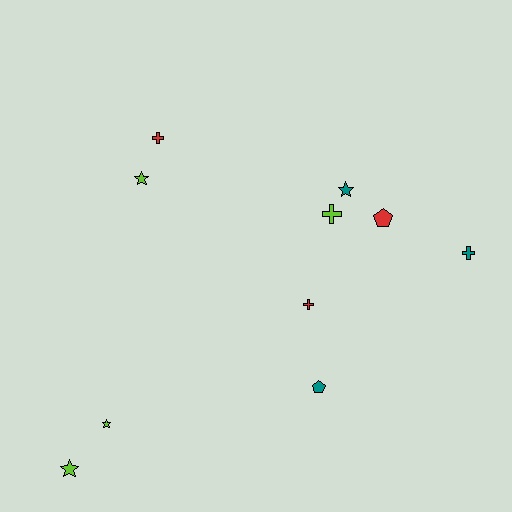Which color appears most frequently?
Lime, with 4 objects.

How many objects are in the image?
There are 10 objects.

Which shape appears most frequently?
Cross, with 4 objects.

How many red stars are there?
There are no red stars.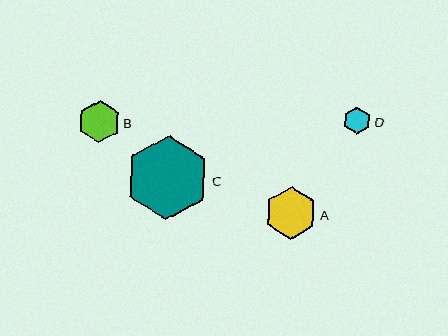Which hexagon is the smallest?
Hexagon D is the smallest with a size of approximately 28 pixels.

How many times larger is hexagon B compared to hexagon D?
Hexagon B is approximately 1.5 times the size of hexagon D.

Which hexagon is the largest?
Hexagon C is the largest with a size of approximately 84 pixels.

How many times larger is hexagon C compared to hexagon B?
Hexagon C is approximately 2.0 times the size of hexagon B.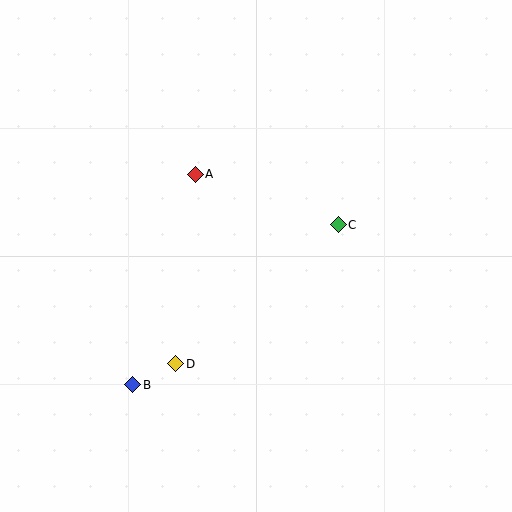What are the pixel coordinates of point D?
Point D is at (176, 364).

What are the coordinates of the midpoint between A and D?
The midpoint between A and D is at (186, 269).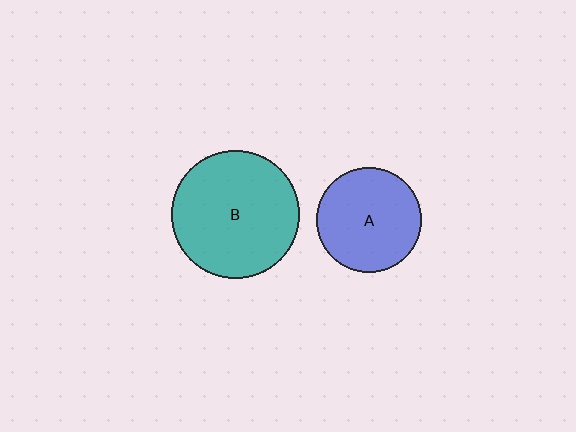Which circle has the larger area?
Circle B (teal).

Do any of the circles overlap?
No, none of the circles overlap.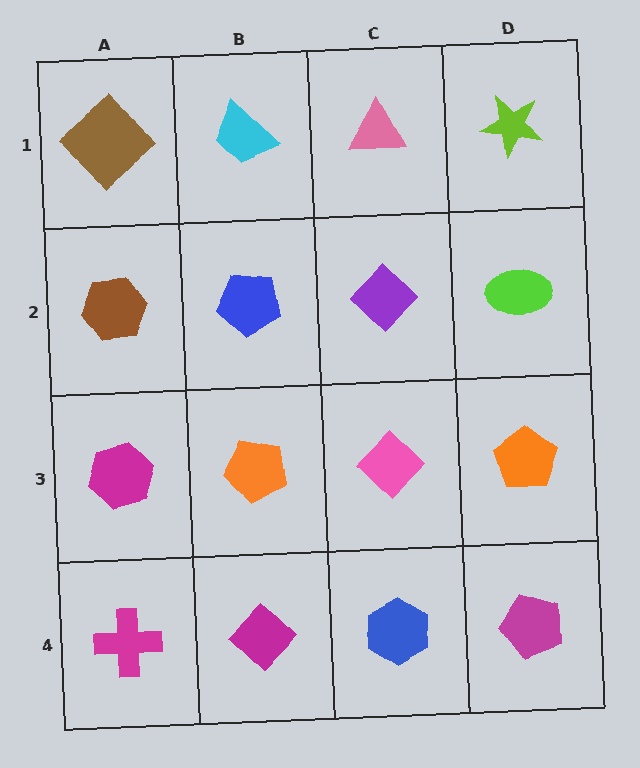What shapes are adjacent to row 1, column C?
A purple diamond (row 2, column C), a cyan trapezoid (row 1, column B), a lime star (row 1, column D).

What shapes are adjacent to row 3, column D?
A lime ellipse (row 2, column D), a magenta pentagon (row 4, column D), a pink diamond (row 3, column C).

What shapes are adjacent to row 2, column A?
A brown diamond (row 1, column A), a magenta hexagon (row 3, column A), a blue pentagon (row 2, column B).